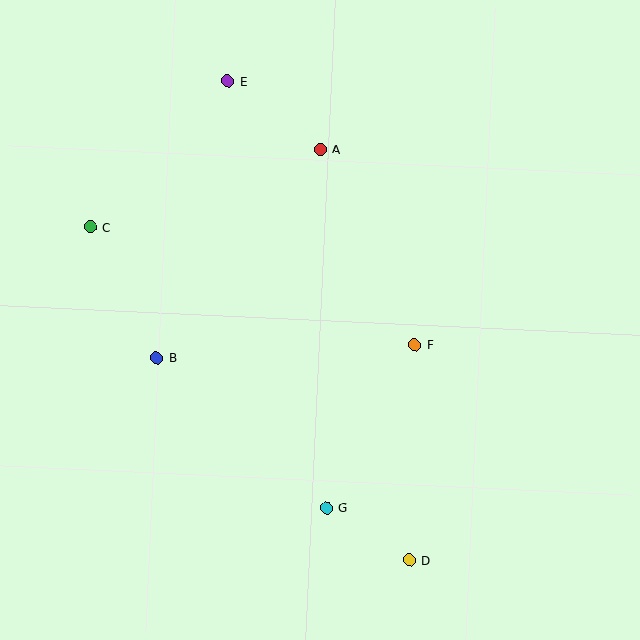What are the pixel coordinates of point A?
Point A is at (320, 149).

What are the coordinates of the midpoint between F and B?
The midpoint between F and B is at (286, 351).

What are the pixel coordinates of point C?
Point C is at (90, 227).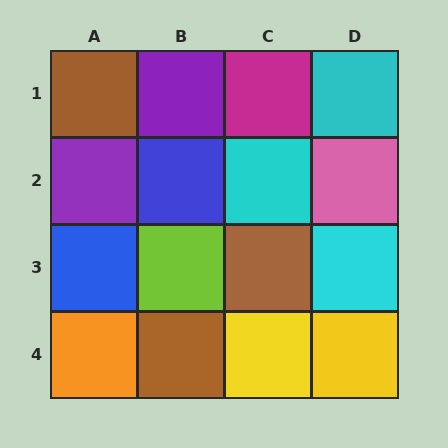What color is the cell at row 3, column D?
Cyan.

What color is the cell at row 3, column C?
Brown.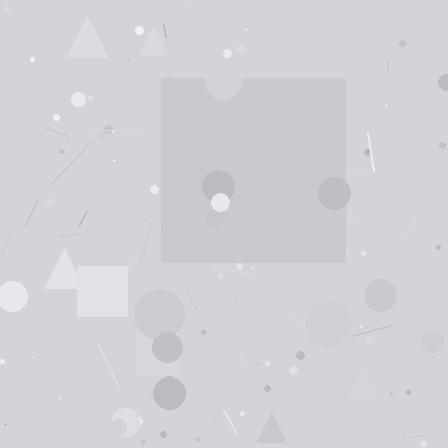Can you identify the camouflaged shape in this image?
The camouflaged shape is a square.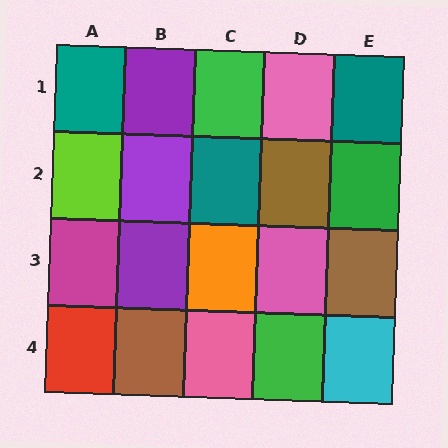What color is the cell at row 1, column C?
Green.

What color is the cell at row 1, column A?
Teal.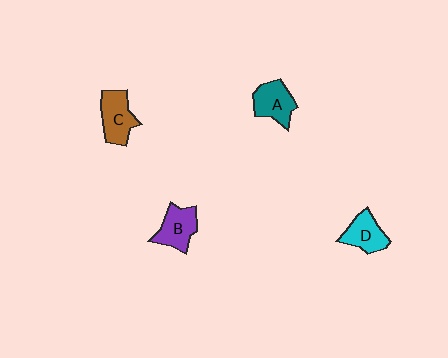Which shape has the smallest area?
Shape D (cyan).